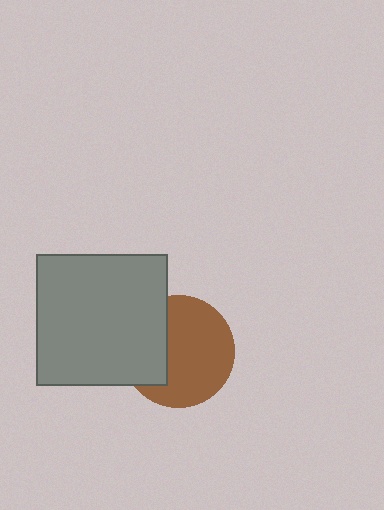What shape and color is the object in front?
The object in front is a gray square.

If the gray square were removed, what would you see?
You would see the complete brown circle.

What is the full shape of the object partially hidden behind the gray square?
The partially hidden object is a brown circle.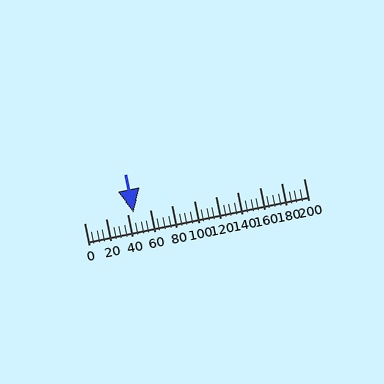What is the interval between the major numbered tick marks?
The major tick marks are spaced 20 units apart.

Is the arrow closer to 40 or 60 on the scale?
The arrow is closer to 40.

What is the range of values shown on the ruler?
The ruler shows values from 0 to 200.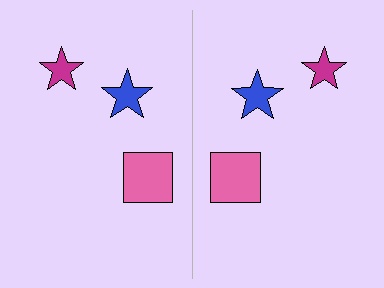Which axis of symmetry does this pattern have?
The pattern has a vertical axis of symmetry running through the center of the image.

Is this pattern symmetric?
Yes, this pattern has bilateral (reflection) symmetry.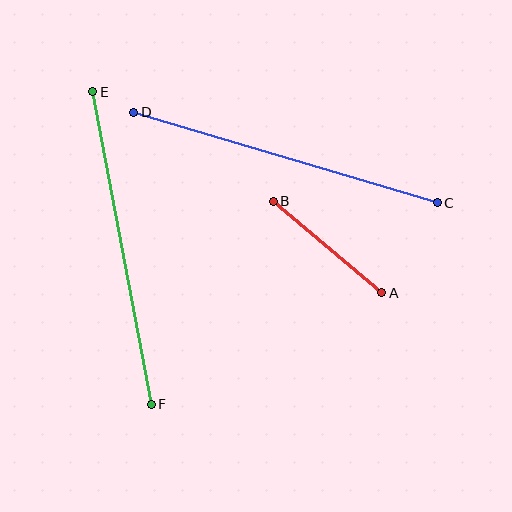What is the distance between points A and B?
The distance is approximately 142 pixels.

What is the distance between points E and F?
The distance is approximately 318 pixels.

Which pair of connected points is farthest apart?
Points E and F are farthest apart.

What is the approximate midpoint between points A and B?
The midpoint is at approximately (327, 247) pixels.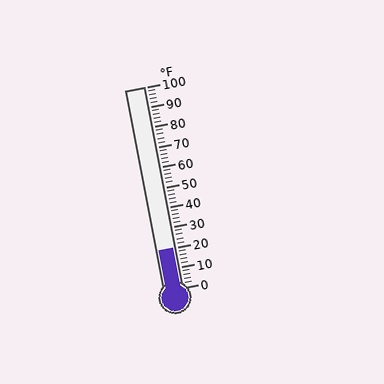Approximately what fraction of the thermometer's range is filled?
The thermometer is filled to approximately 20% of its range.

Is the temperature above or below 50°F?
The temperature is below 50°F.